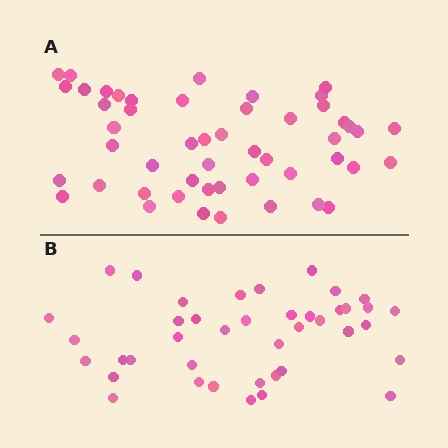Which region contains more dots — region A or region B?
Region A (the top region) has more dots.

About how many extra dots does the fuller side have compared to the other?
Region A has roughly 8 or so more dots than region B.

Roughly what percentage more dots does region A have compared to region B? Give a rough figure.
About 20% more.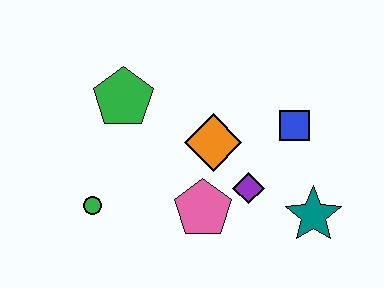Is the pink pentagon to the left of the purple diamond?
Yes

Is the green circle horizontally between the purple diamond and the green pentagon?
No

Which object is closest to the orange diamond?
The purple diamond is closest to the orange diamond.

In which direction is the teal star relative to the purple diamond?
The teal star is to the right of the purple diamond.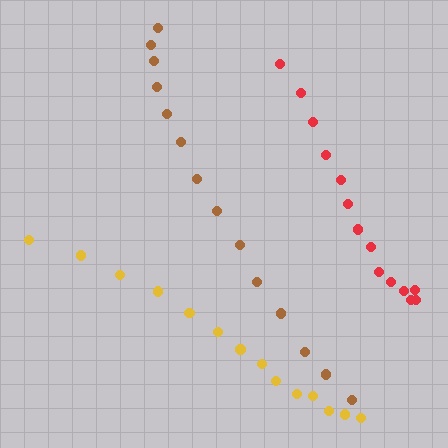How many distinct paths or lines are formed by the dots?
There are 3 distinct paths.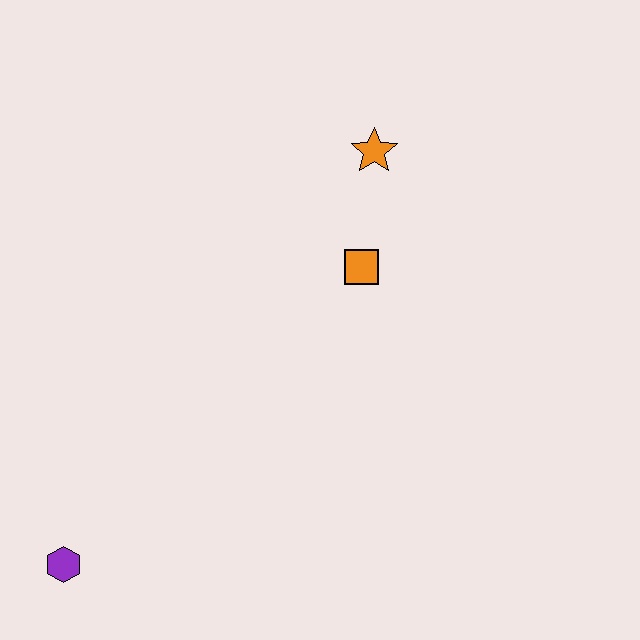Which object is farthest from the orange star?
The purple hexagon is farthest from the orange star.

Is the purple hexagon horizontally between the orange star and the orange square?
No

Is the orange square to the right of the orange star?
No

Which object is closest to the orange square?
The orange star is closest to the orange square.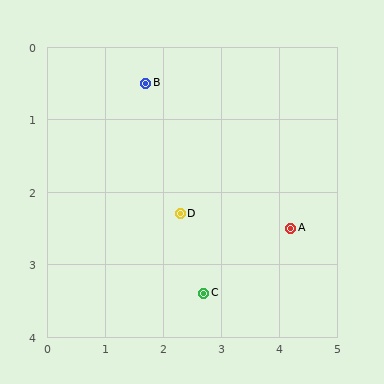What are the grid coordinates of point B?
Point B is at approximately (1.7, 0.5).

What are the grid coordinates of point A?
Point A is at approximately (4.2, 2.5).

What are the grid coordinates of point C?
Point C is at approximately (2.7, 3.4).